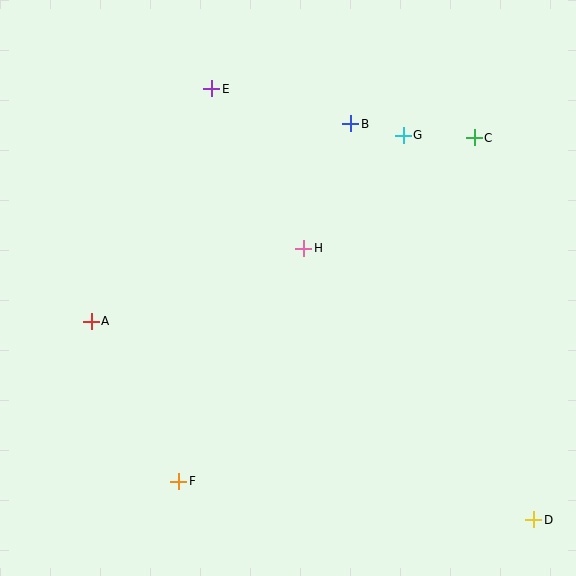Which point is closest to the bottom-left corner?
Point F is closest to the bottom-left corner.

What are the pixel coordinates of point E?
Point E is at (212, 89).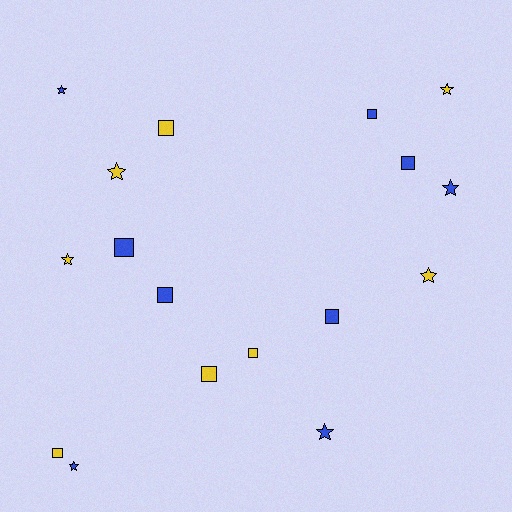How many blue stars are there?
There are 4 blue stars.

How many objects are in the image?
There are 17 objects.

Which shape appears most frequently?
Square, with 9 objects.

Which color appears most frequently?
Blue, with 9 objects.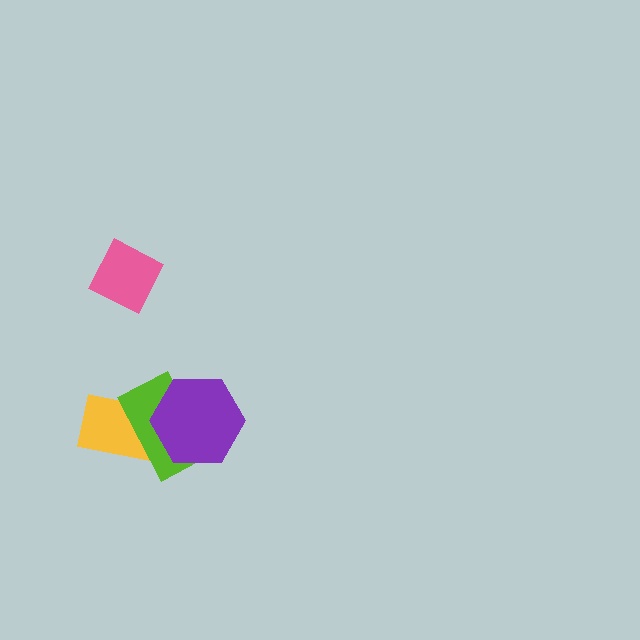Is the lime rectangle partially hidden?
Yes, it is partially covered by another shape.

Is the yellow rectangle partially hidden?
Yes, it is partially covered by another shape.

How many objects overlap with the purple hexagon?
2 objects overlap with the purple hexagon.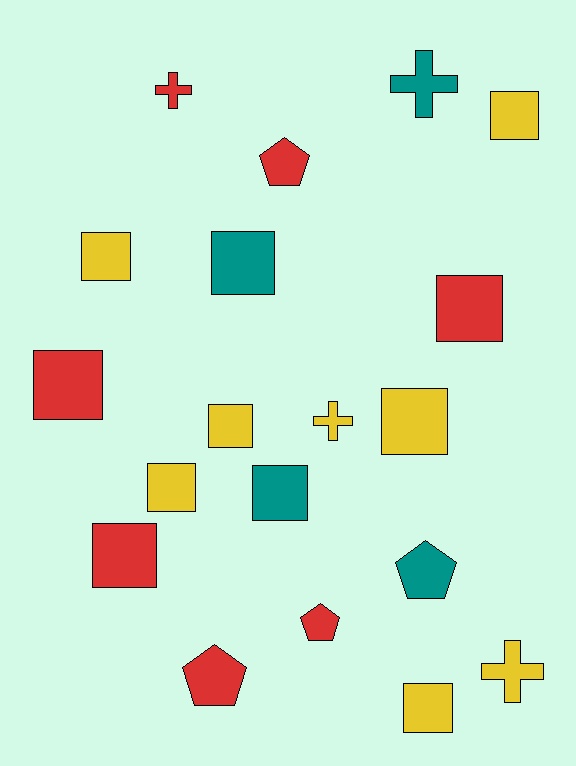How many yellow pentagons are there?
There are no yellow pentagons.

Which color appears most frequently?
Yellow, with 8 objects.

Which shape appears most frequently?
Square, with 11 objects.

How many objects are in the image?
There are 19 objects.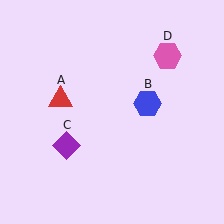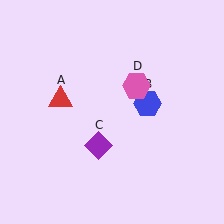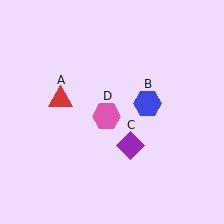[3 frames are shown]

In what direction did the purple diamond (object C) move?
The purple diamond (object C) moved right.